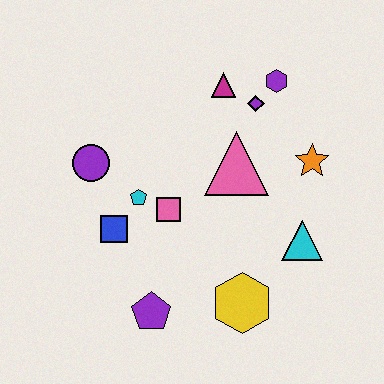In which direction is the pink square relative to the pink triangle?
The pink square is to the left of the pink triangle.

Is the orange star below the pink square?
No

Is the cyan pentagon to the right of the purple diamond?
No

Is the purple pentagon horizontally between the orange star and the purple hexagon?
No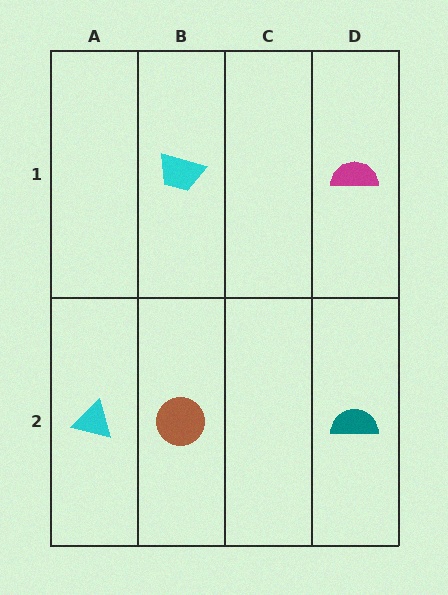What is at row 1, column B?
A cyan trapezoid.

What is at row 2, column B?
A brown circle.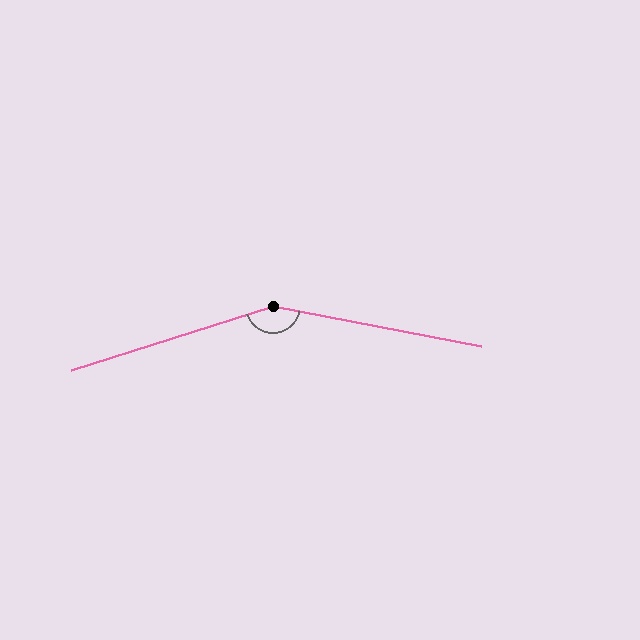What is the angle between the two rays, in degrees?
Approximately 151 degrees.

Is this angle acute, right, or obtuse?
It is obtuse.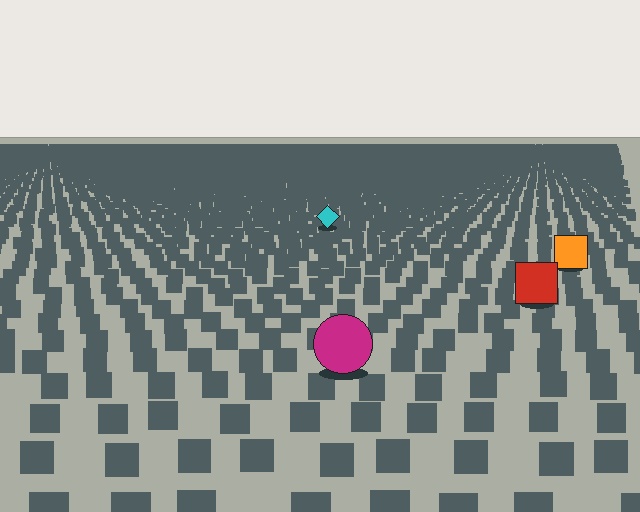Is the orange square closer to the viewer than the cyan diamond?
Yes. The orange square is closer — you can tell from the texture gradient: the ground texture is coarser near it.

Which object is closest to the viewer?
The magenta circle is closest. The texture marks near it are larger and more spread out.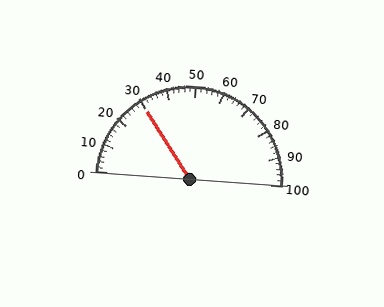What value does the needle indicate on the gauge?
The needle indicates approximately 30.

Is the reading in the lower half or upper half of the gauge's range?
The reading is in the lower half of the range (0 to 100).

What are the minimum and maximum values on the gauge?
The gauge ranges from 0 to 100.